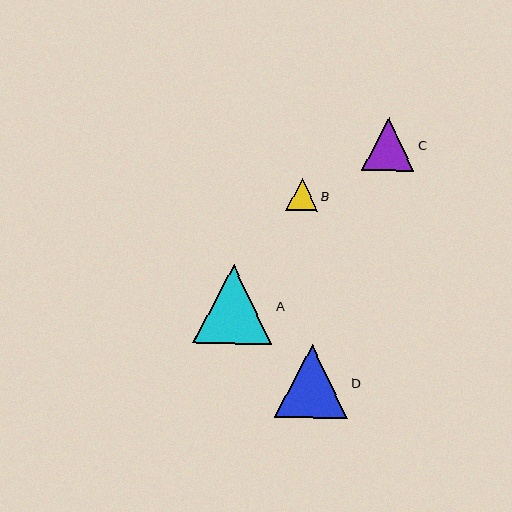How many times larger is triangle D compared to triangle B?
Triangle D is approximately 2.3 times the size of triangle B.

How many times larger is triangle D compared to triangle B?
Triangle D is approximately 2.3 times the size of triangle B.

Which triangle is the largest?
Triangle A is the largest with a size of approximately 79 pixels.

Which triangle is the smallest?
Triangle B is the smallest with a size of approximately 32 pixels.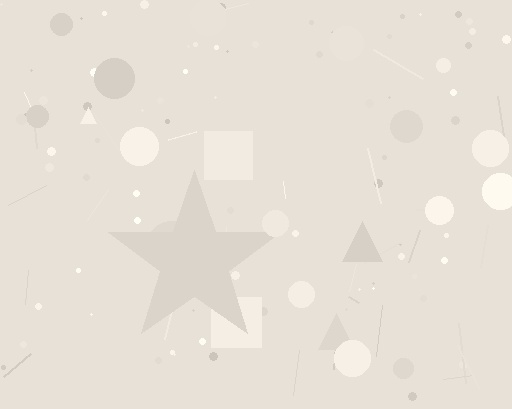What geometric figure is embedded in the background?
A star is embedded in the background.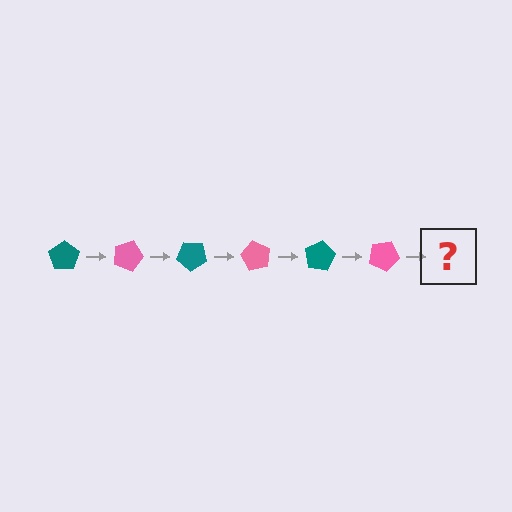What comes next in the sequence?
The next element should be a teal pentagon, rotated 120 degrees from the start.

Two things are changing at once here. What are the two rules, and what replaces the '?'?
The two rules are that it rotates 20 degrees each step and the color cycles through teal and pink. The '?' should be a teal pentagon, rotated 120 degrees from the start.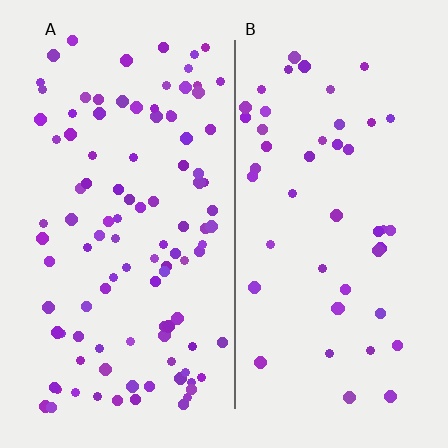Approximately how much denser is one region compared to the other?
Approximately 2.2× — region A over region B.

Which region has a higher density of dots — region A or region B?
A (the left).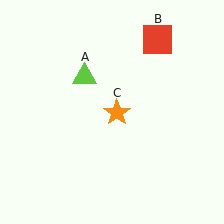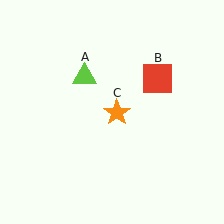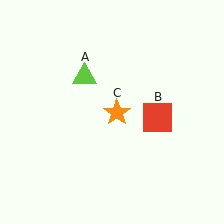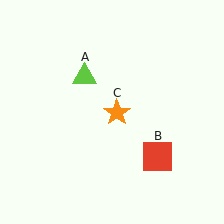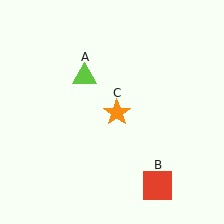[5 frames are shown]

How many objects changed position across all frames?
1 object changed position: red square (object B).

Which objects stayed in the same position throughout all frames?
Lime triangle (object A) and orange star (object C) remained stationary.